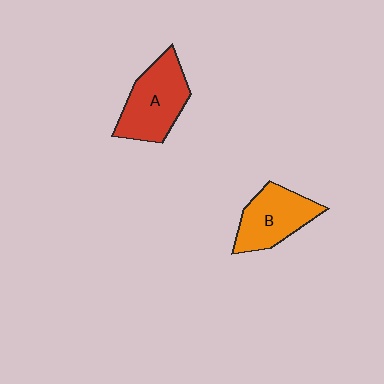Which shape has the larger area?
Shape A (red).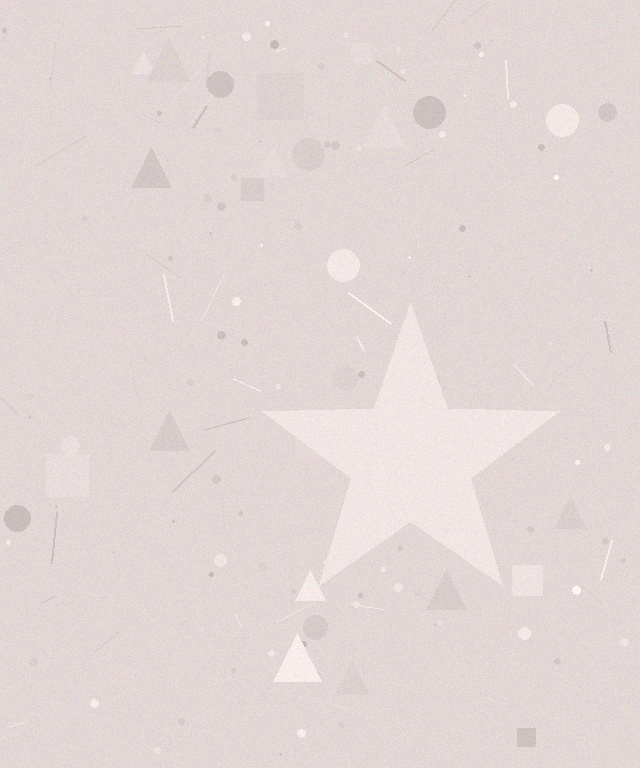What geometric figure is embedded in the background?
A star is embedded in the background.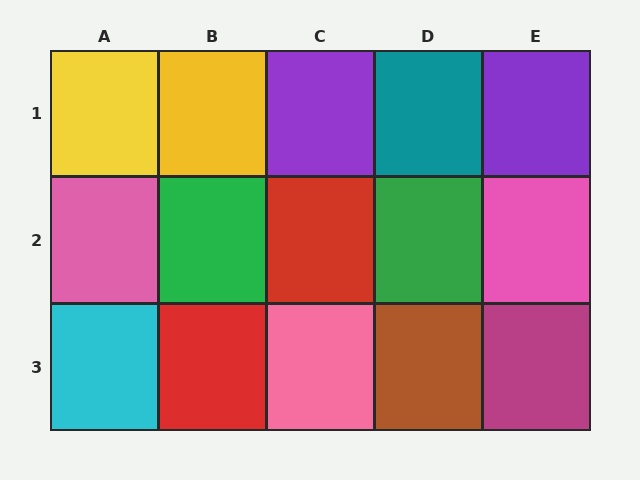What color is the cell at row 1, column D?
Teal.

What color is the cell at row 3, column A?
Cyan.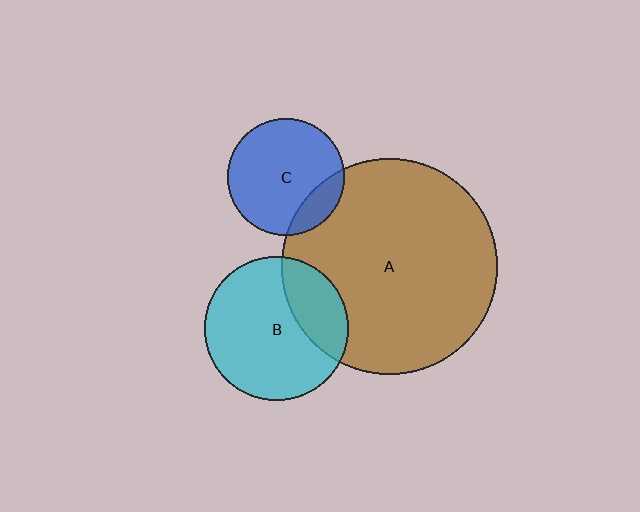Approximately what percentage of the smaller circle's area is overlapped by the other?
Approximately 15%.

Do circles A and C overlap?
Yes.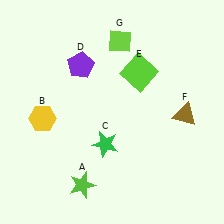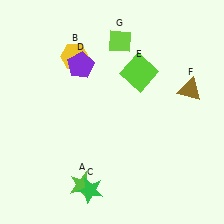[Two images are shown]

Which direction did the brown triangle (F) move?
The brown triangle (F) moved up.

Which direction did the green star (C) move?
The green star (C) moved down.